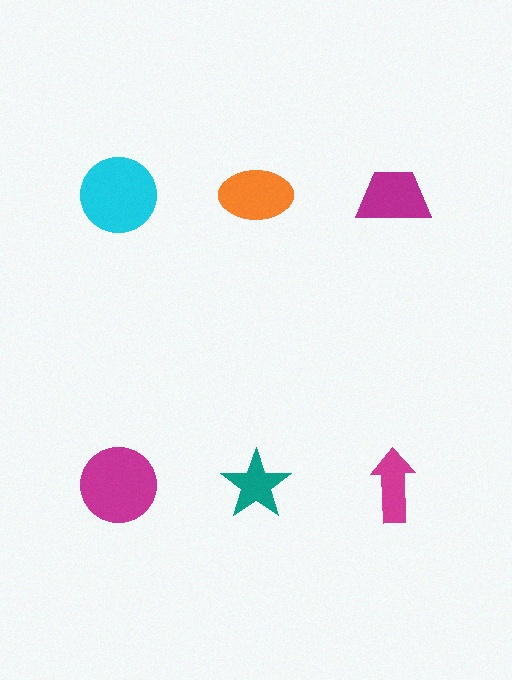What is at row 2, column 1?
A magenta circle.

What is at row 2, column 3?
A magenta arrow.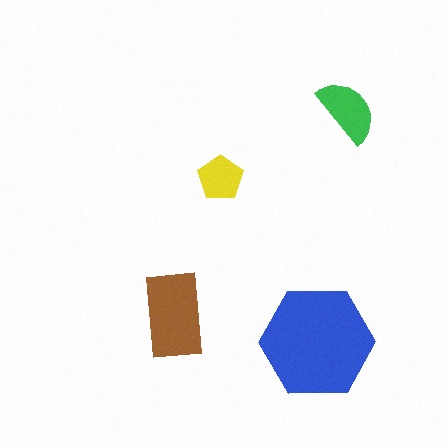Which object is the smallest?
The yellow pentagon.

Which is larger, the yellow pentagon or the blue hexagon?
The blue hexagon.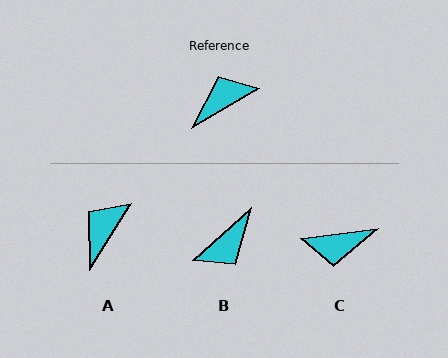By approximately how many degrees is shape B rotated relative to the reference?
Approximately 168 degrees clockwise.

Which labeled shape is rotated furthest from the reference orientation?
B, about 168 degrees away.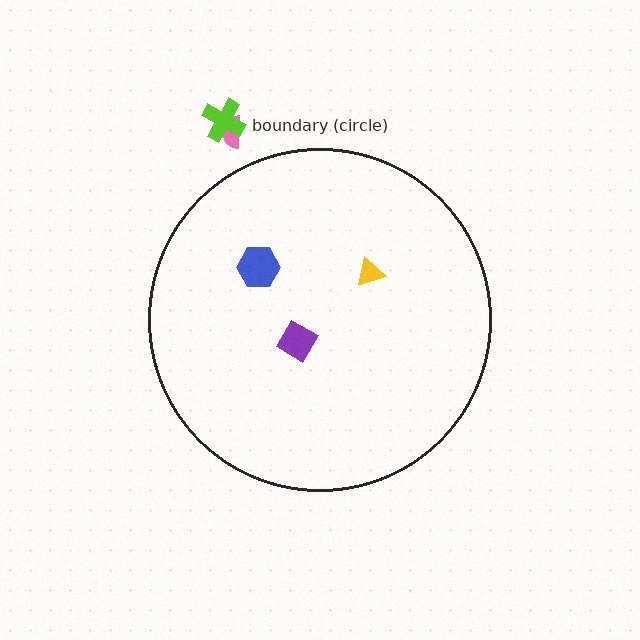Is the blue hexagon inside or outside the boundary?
Inside.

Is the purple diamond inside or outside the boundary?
Inside.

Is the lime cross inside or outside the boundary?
Outside.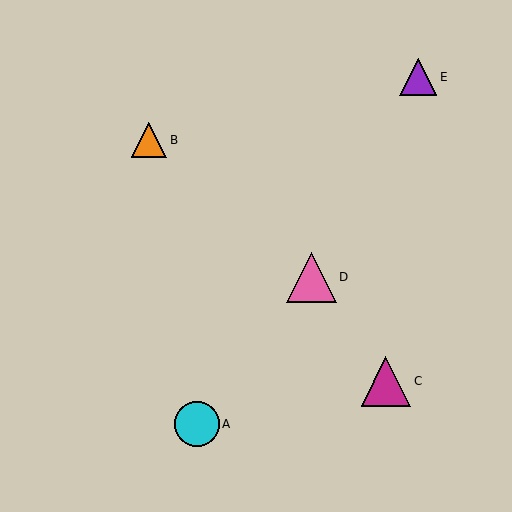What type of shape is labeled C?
Shape C is a magenta triangle.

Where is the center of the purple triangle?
The center of the purple triangle is at (418, 77).